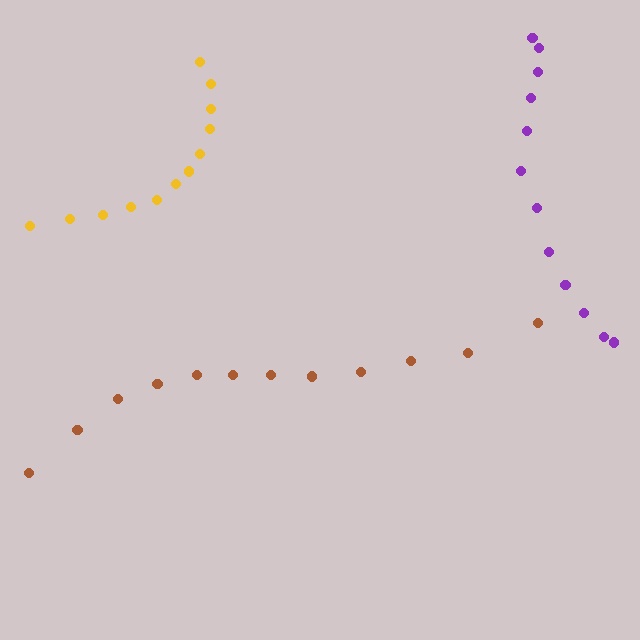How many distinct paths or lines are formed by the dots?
There are 3 distinct paths.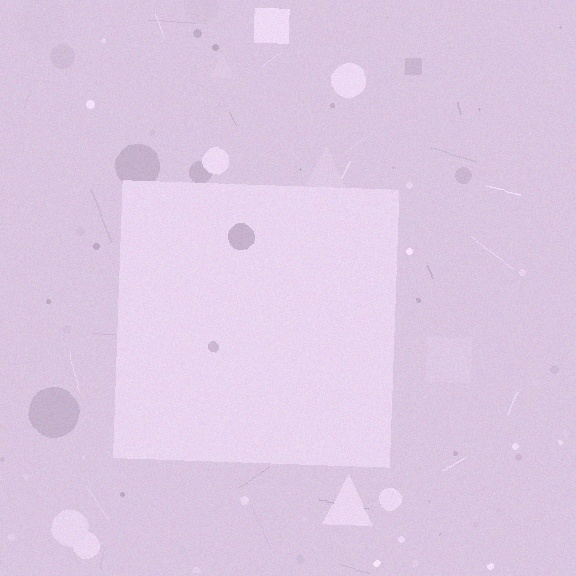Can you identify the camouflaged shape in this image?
The camouflaged shape is a square.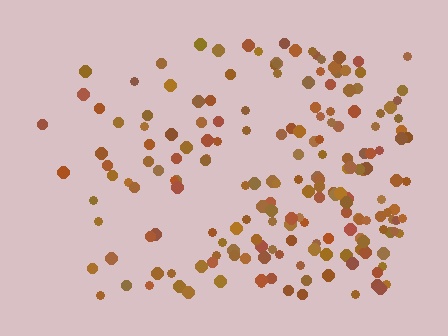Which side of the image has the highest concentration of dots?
The right.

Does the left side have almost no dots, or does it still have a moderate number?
Still a moderate number, just noticeably fewer than the right.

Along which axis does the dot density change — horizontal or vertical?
Horizontal.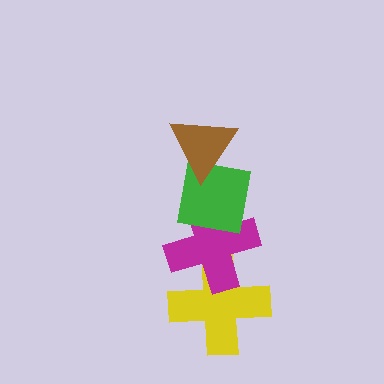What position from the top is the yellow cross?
The yellow cross is 4th from the top.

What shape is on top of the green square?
The brown triangle is on top of the green square.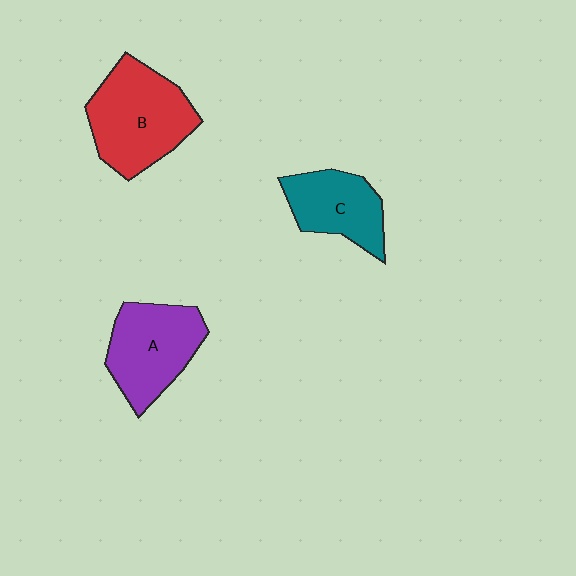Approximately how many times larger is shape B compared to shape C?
Approximately 1.5 times.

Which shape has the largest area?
Shape B (red).